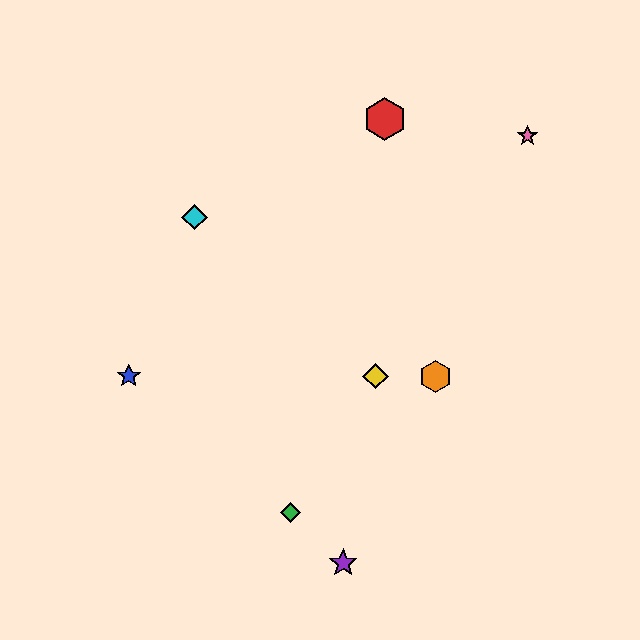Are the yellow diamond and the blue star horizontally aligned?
Yes, both are at y≈376.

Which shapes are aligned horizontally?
The blue star, the yellow diamond, the orange hexagon are aligned horizontally.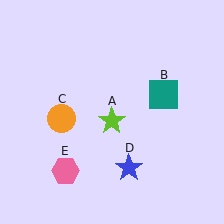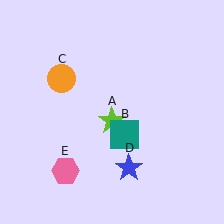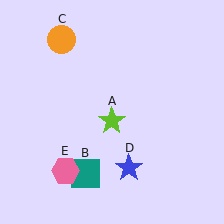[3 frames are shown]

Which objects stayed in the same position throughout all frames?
Lime star (object A) and blue star (object D) and pink hexagon (object E) remained stationary.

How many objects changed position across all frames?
2 objects changed position: teal square (object B), orange circle (object C).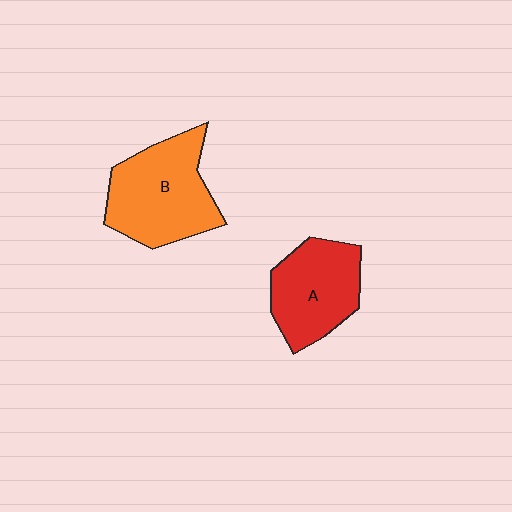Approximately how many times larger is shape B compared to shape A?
Approximately 1.2 times.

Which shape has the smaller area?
Shape A (red).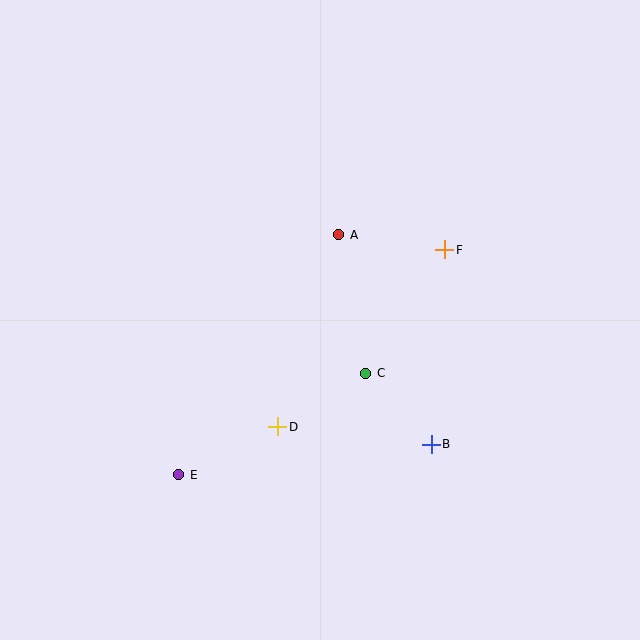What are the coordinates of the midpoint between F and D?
The midpoint between F and D is at (361, 338).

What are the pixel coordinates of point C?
Point C is at (366, 373).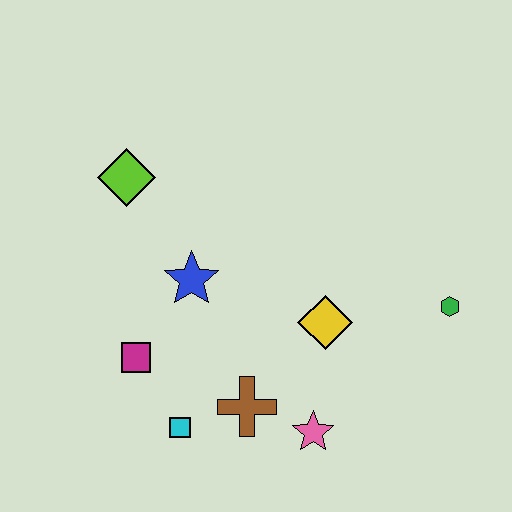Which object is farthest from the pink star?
The lime diamond is farthest from the pink star.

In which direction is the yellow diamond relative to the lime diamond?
The yellow diamond is to the right of the lime diamond.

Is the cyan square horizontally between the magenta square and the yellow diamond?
Yes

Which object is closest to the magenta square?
The cyan square is closest to the magenta square.